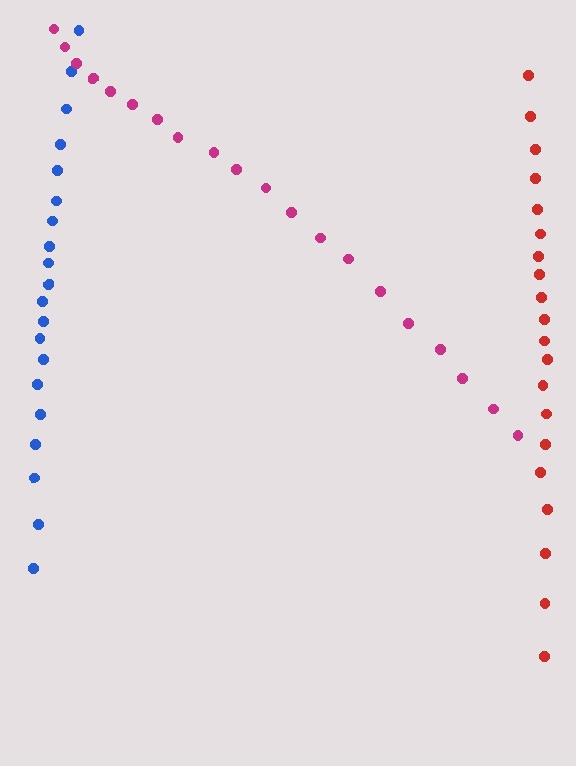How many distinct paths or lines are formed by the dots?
There are 3 distinct paths.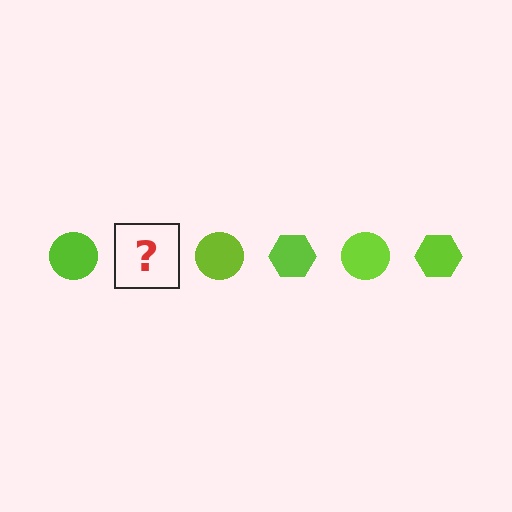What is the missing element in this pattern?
The missing element is a lime hexagon.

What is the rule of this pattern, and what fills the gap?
The rule is that the pattern cycles through circle, hexagon shapes in lime. The gap should be filled with a lime hexagon.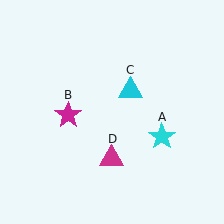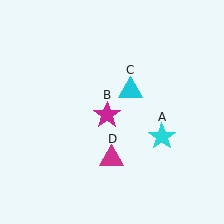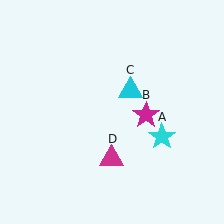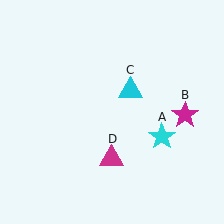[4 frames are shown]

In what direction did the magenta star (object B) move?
The magenta star (object B) moved right.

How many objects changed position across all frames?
1 object changed position: magenta star (object B).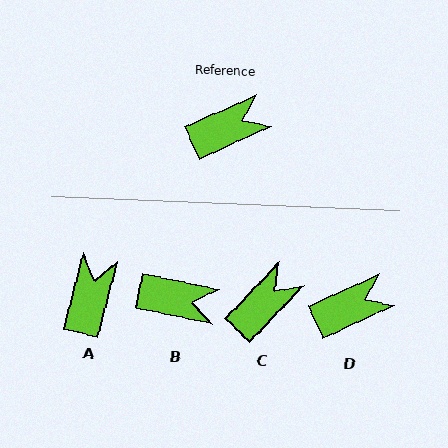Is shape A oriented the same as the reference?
No, it is off by about 51 degrees.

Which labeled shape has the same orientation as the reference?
D.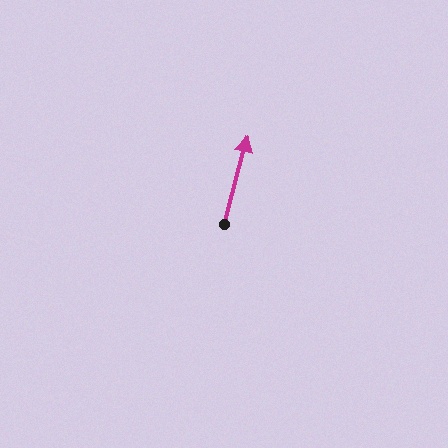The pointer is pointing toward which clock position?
Roughly 1 o'clock.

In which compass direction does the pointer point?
North.